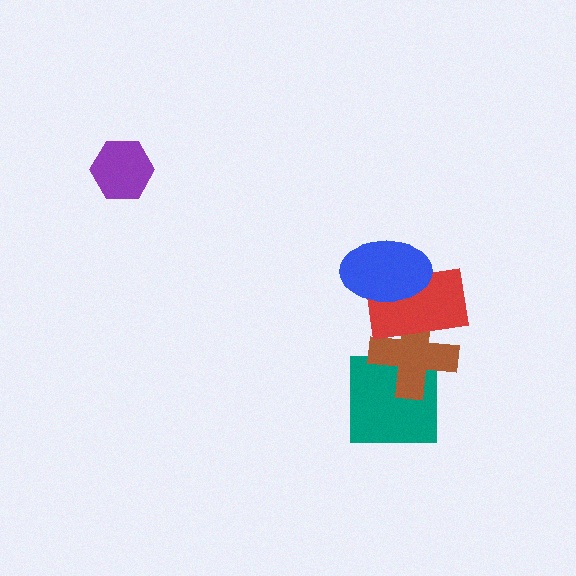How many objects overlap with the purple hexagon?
0 objects overlap with the purple hexagon.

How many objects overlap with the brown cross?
2 objects overlap with the brown cross.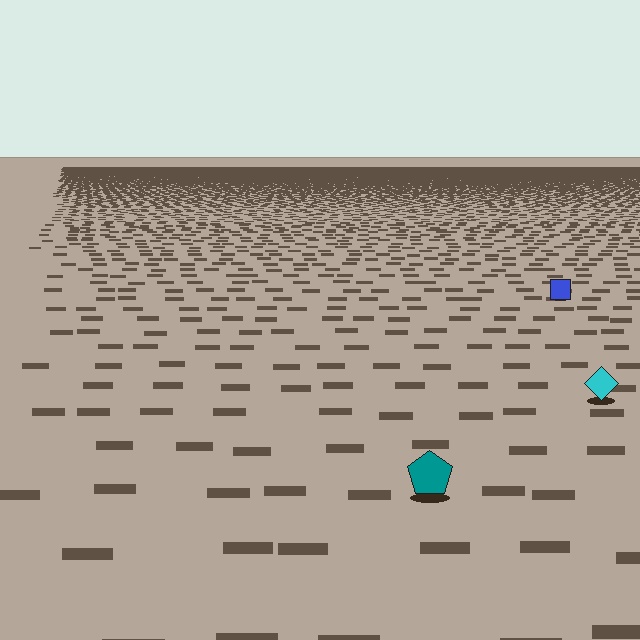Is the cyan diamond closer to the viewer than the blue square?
Yes. The cyan diamond is closer — you can tell from the texture gradient: the ground texture is coarser near it.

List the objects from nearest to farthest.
From nearest to farthest: the teal pentagon, the cyan diamond, the blue square.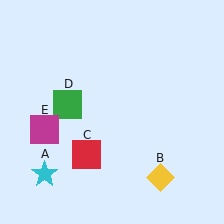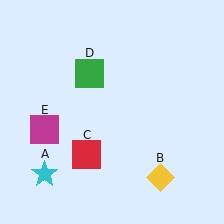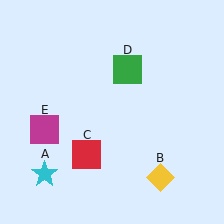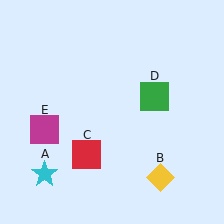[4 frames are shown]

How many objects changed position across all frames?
1 object changed position: green square (object D).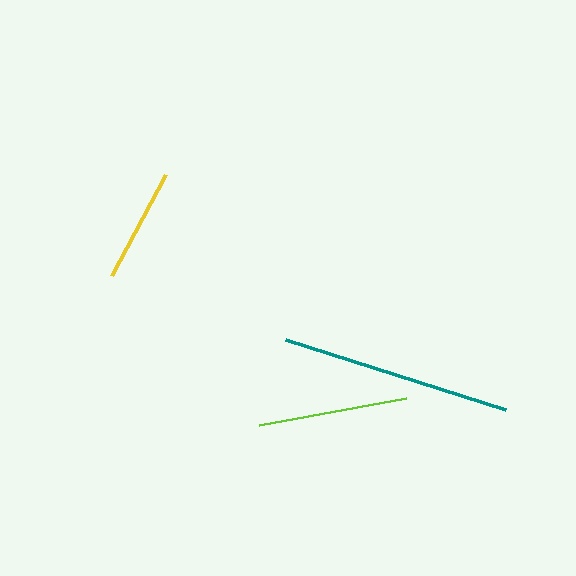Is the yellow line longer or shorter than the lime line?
The lime line is longer than the yellow line.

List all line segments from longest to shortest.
From longest to shortest: teal, lime, yellow.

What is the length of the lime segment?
The lime segment is approximately 149 pixels long.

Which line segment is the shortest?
The yellow line is the shortest at approximately 115 pixels.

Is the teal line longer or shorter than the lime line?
The teal line is longer than the lime line.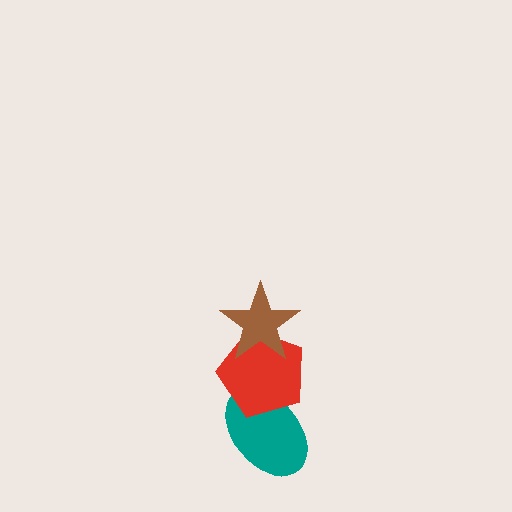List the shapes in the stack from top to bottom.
From top to bottom: the brown star, the red pentagon, the teal ellipse.